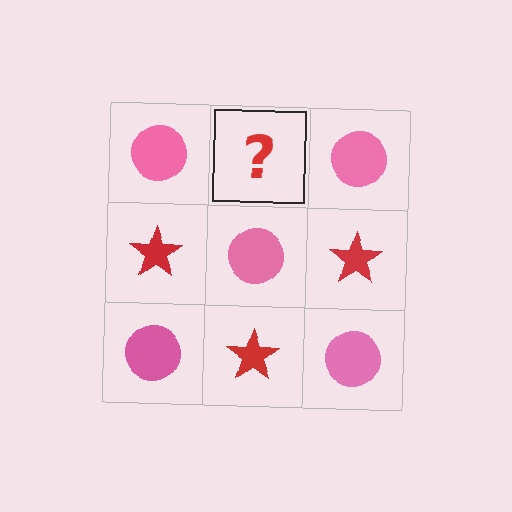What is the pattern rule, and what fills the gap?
The rule is that it alternates pink circle and red star in a checkerboard pattern. The gap should be filled with a red star.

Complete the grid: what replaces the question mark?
The question mark should be replaced with a red star.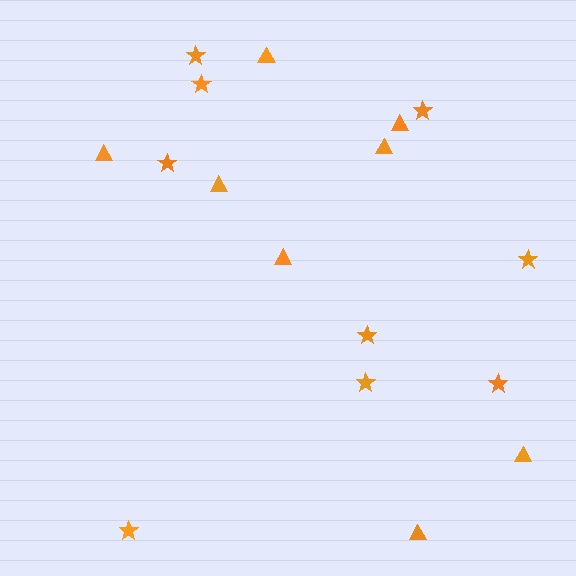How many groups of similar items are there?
There are 2 groups: one group of stars (9) and one group of triangles (8).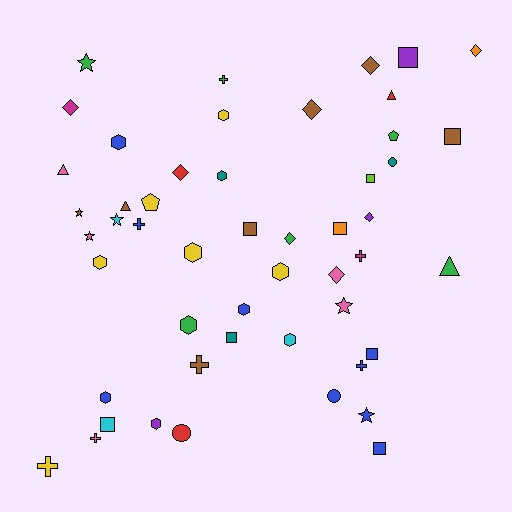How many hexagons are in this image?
There are 11 hexagons.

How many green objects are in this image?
There are 6 green objects.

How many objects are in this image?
There are 50 objects.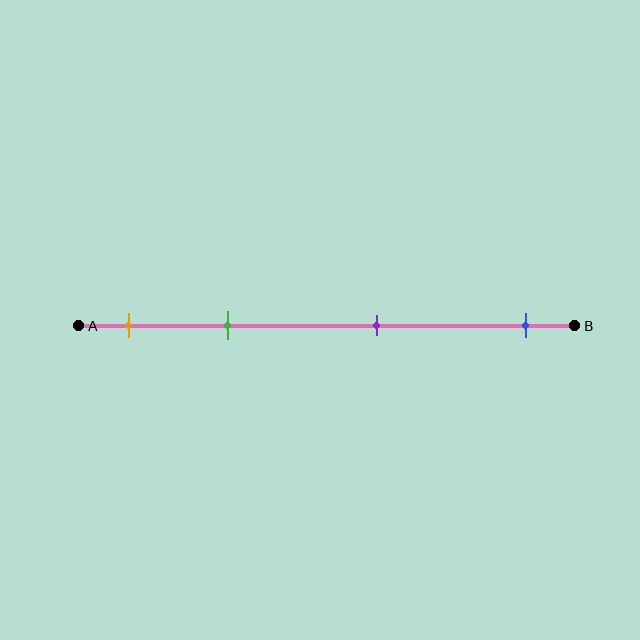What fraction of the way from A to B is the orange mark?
The orange mark is approximately 10% (0.1) of the way from A to B.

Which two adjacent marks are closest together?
The orange and green marks are the closest adjacent pair.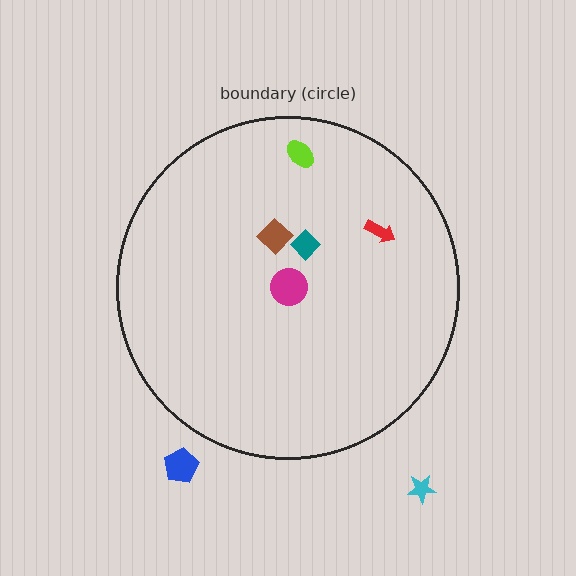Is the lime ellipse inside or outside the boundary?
Inside.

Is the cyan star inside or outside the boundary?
Outside.